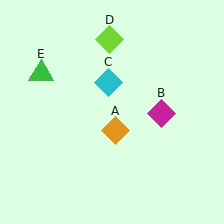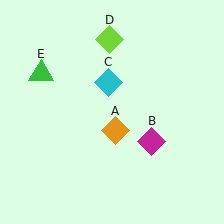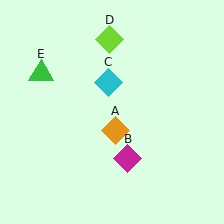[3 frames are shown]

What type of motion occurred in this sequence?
The magenta diamond (object B) rotated clockwise around the center of the scene.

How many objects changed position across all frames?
1 object changed position: magenta diamond (object B).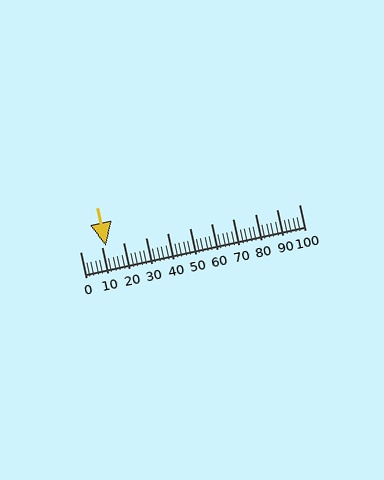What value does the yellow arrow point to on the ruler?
The yellow arrow points to approximately 12.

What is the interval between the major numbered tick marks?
The major tick marks are spaced 10 units apart.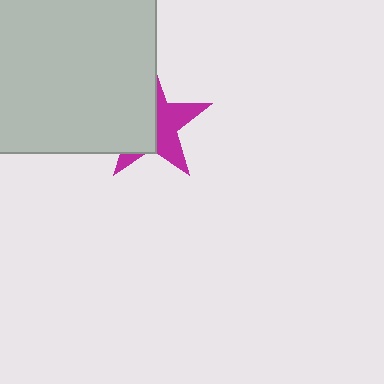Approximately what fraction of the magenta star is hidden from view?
Roughly 54% of the magenta star is hidden behind the light gray square.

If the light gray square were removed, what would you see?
You would see the complete magenta star.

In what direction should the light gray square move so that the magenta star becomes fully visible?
The light gray square should move left. That is the shortest direction to clear the overlap and leave the magenta star fully visible.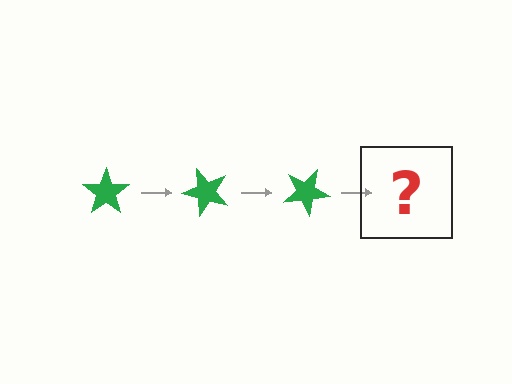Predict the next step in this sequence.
The next step is a green star rotated 150 degrees.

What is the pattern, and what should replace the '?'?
The pattern is that the star rotates 50 degrees each step. The '?' should be a green star rotated 150 degrees.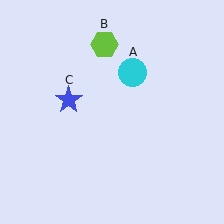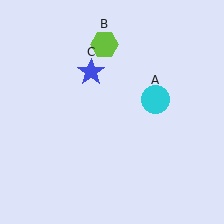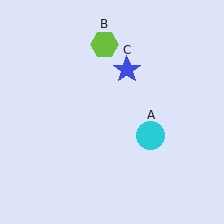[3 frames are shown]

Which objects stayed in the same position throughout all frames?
Lime hexagon (object B) remained stationary.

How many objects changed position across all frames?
2 objects changed position: cyan circle (object A), blue star (object C).